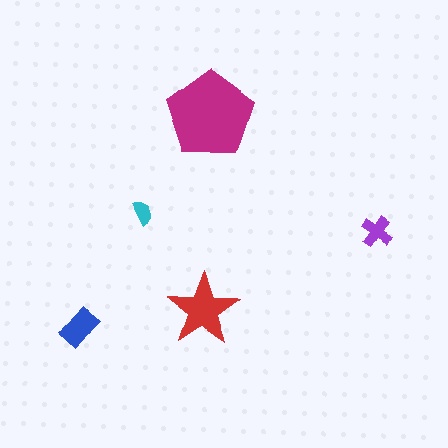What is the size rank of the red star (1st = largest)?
2nd.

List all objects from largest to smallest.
The magenta pentagon, the red star, the blue rectangle, the purple cross, the cyan semicircle.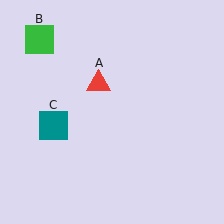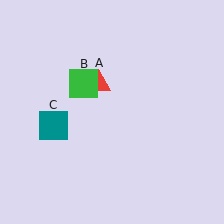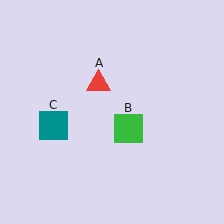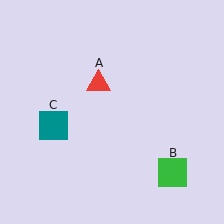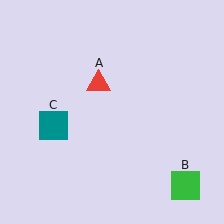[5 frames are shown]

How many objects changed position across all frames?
1 object changed position: green square (object B).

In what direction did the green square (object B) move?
The green square (object B) moved down and to the right.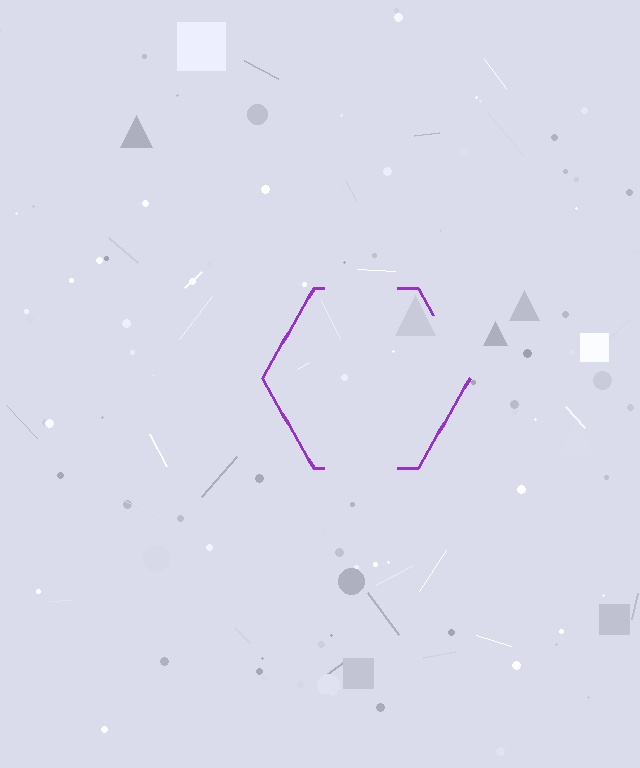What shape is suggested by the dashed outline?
The dashed outline suggests a hexagon.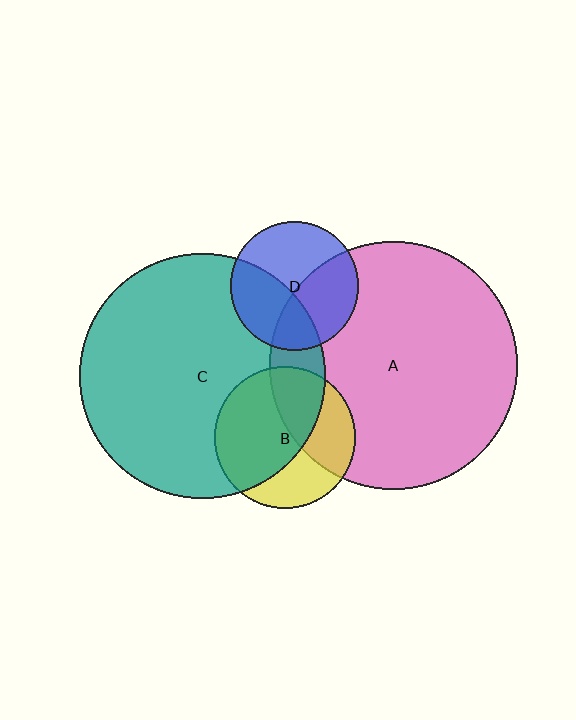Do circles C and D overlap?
Yes.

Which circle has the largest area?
Circle A (pink).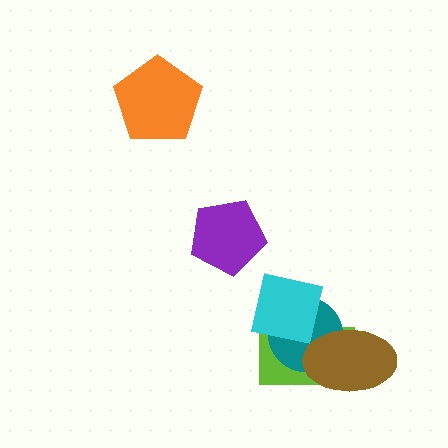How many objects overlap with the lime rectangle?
3 objects overlap with the lime rectangle.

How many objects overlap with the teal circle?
3 objects overlap with the teal circle.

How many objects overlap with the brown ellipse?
2 objects overlap with the brown ellipse.